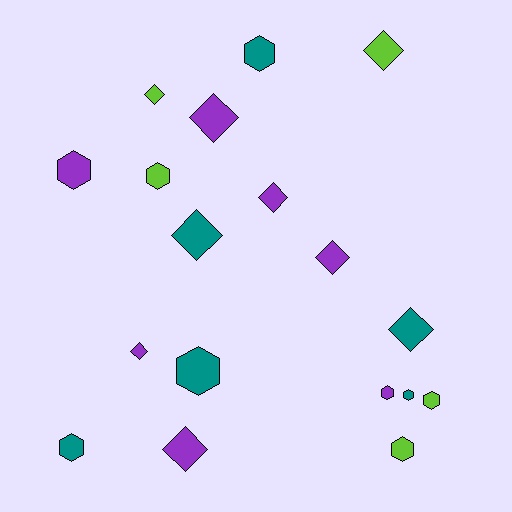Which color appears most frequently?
Purple, with 7 objects.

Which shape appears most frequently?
Diamond, with 9 objects.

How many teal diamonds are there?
There are 2 teal diamonds.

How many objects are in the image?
There are 18 objects.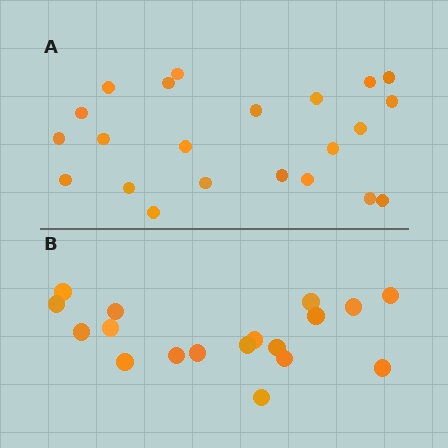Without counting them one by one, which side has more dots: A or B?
Region A (the top region) has more dots.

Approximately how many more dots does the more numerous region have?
Region A has about 4 more dots than region B.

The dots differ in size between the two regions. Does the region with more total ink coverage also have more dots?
No. Region B has more total ink coverage because its dots are larger, but region A actually contains more individual dots. Total area can be misleading — the number of items is what matters here.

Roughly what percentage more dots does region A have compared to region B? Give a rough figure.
About 20% more.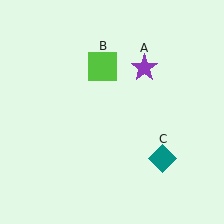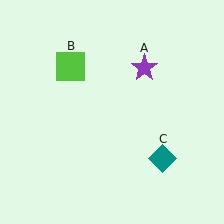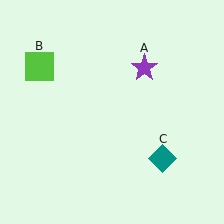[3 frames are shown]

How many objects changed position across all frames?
1 object changed position: lime square (object B).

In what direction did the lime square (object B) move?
The lime square (object B) moved left.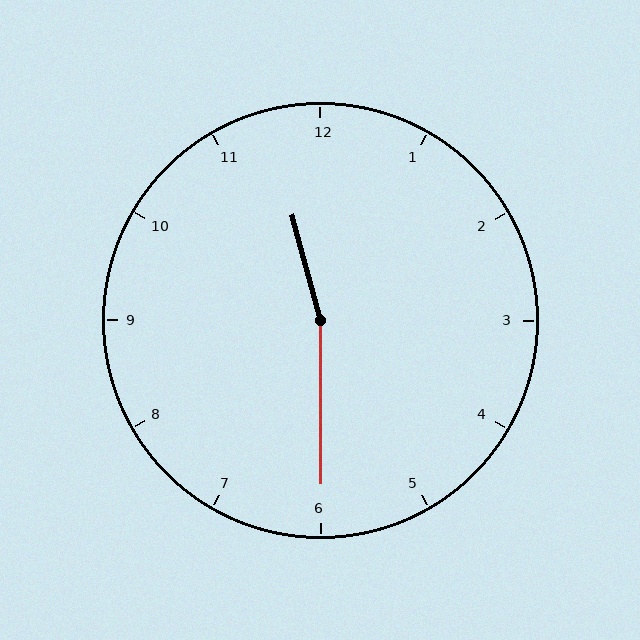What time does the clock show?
11:30.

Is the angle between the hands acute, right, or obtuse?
It is obtuse.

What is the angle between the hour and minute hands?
Approximately 165 degrees.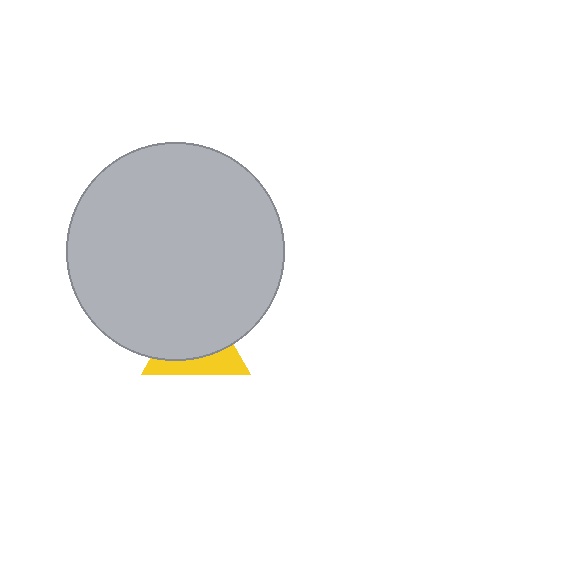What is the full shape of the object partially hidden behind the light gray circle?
The partially hidden object is a yellow triangle.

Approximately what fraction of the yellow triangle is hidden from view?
Roughly 65% of the yellow triangle is hidden behind the light gray circle.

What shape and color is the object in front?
The object in front is a light gray circle.